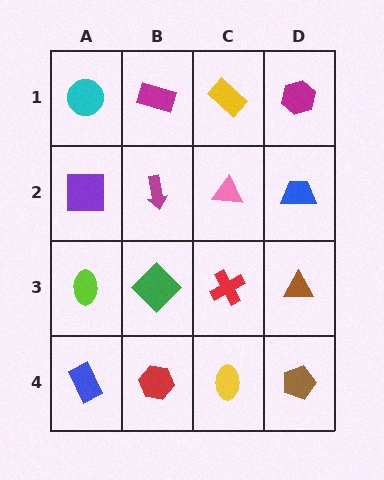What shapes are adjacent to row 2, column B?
A magenta rectangle (row 1, column B), a green diamond (row 3, column B), a purple square (row 2, column A), a pink triangle (row 2, column C).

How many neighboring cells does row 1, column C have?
3.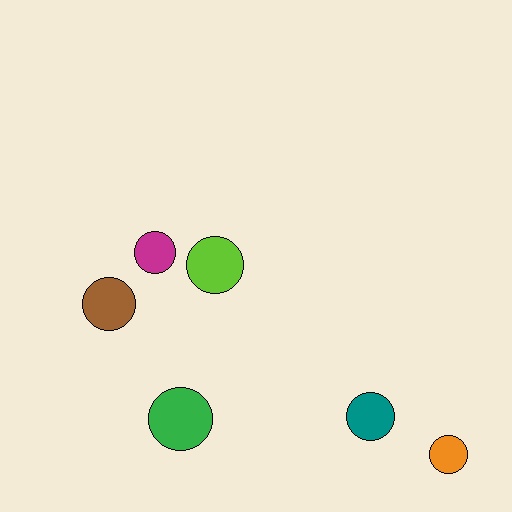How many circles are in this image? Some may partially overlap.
There are 6 circles.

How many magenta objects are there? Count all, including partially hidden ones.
There is 1 magenta object.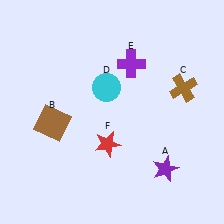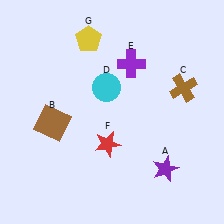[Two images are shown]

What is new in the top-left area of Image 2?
A yellow pentagon (G) was added in the top-left area of Image 2.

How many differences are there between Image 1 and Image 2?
There is 1 difference between the two images.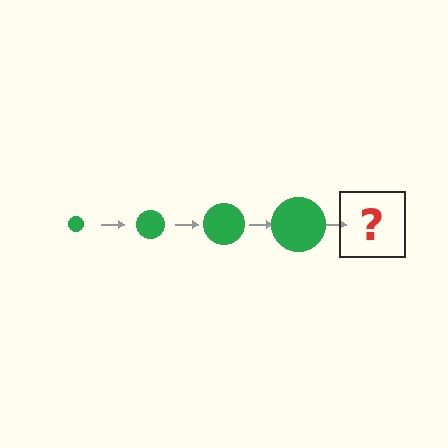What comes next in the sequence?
The next element should be a green circle, larger than the previous one.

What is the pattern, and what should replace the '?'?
The pattern is that the circle gets progressively larger each step. The '?' should be a green circle, larger than the previous one.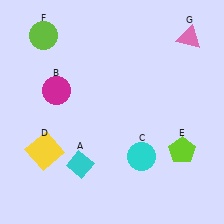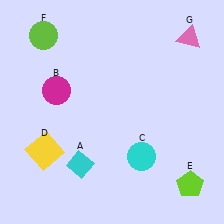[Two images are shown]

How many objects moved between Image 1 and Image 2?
1 object moved between the two images.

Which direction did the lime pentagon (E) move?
The lime pentagon (E) moved down.